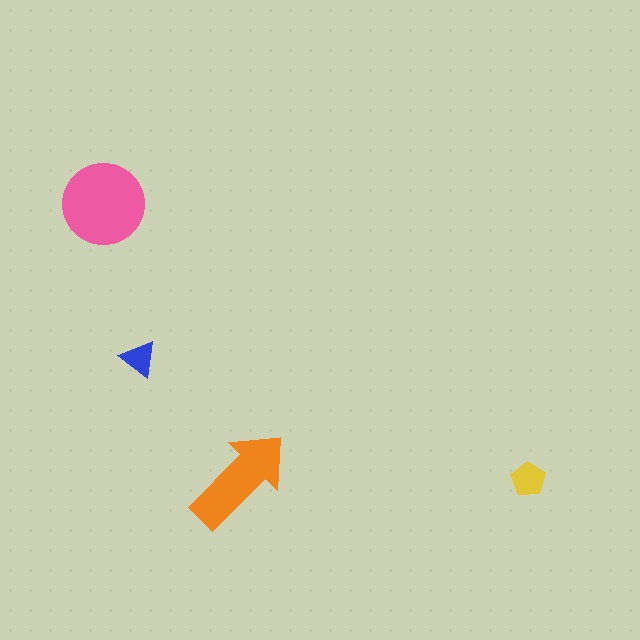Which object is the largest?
The pink circle.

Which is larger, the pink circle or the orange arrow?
The pink circle.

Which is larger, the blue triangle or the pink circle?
The pink circle.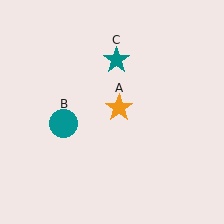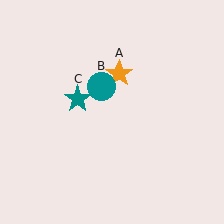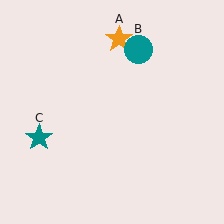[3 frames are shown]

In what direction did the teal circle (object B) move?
The teal circle (object B) moved up and to the right.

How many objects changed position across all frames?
3 objects changed position: orange star (object A), teal circle (object B), teal star (object C).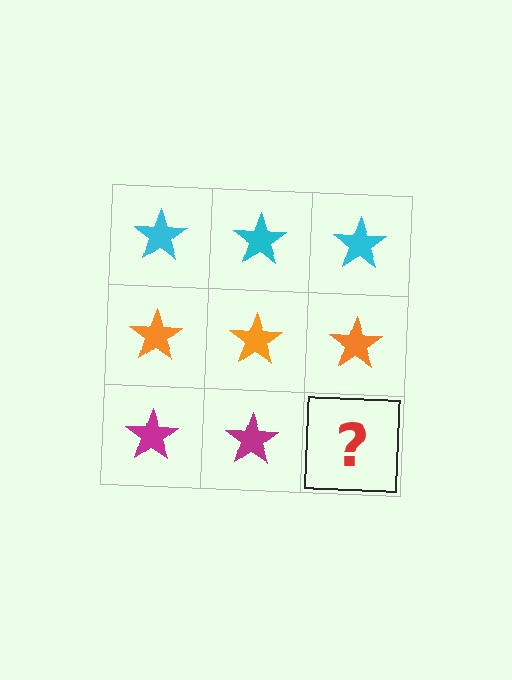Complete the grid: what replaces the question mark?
The question mark should be replaced with a magenta star.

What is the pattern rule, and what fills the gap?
The rule is that each row has a consistent color. The gap should be filled with a magenta star.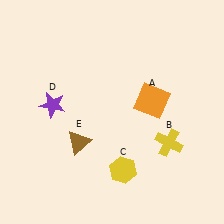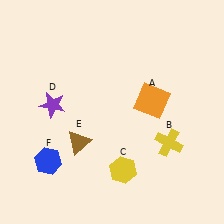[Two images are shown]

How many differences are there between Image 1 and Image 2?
There is 1 difference between the two images.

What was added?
A blue hexagon (F) was added in Image 2.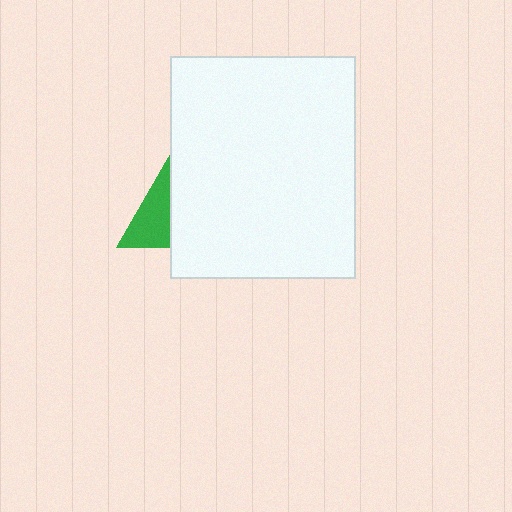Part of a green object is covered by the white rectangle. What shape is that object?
It is a triangle.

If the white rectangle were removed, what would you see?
You would see the complete green triangle.